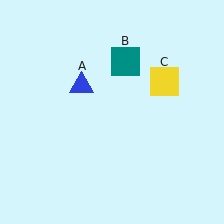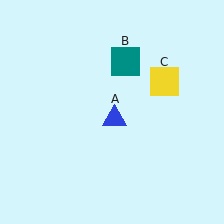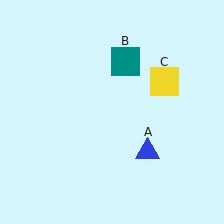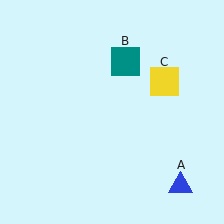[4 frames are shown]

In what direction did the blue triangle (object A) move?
The blue triangle (object A) moved down and to the right.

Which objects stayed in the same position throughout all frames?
Teal square (object B) and yellow square (object C) remained stationary.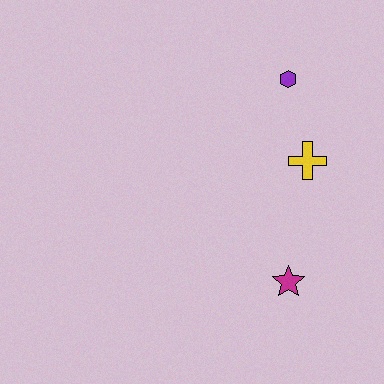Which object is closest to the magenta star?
The yellow cross is closest to the magenta star.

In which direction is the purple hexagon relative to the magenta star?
The purple hexagon is above the magenta star.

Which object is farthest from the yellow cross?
The magenta star is farthest from the yellow cross.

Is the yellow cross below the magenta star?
No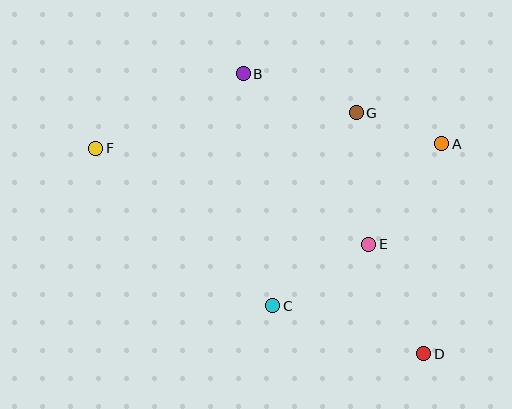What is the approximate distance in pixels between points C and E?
The distance between C and E is approximately 114 pixels.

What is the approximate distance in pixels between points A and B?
The distance between A and B is approximately 211 pixels.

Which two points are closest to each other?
Points A and G are closest to each other.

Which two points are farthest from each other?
Points D and F are farthest from each other.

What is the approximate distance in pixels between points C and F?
The distance between C and F is approximately 237 pixels.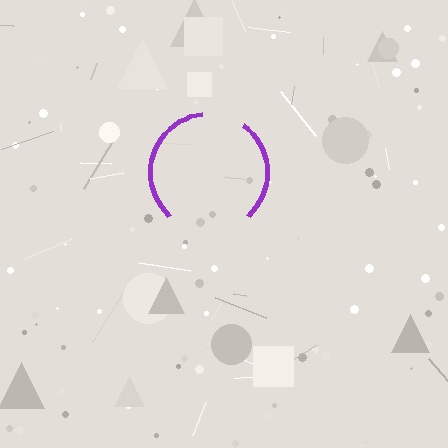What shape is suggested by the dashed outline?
The dashed outline suggests a circle.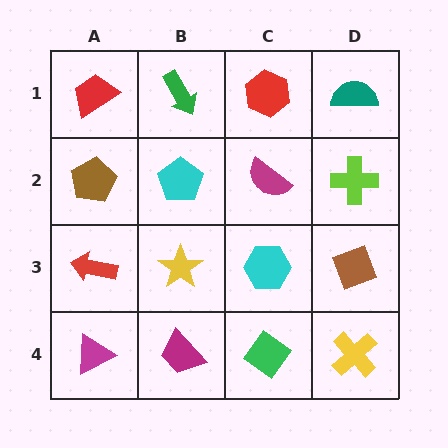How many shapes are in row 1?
4 shapes.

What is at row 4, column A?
A magenta triangle.